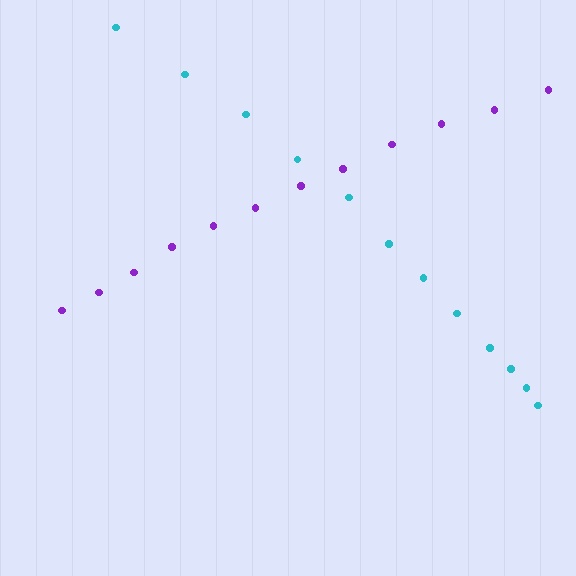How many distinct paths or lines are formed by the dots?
There are 2 distinct paths.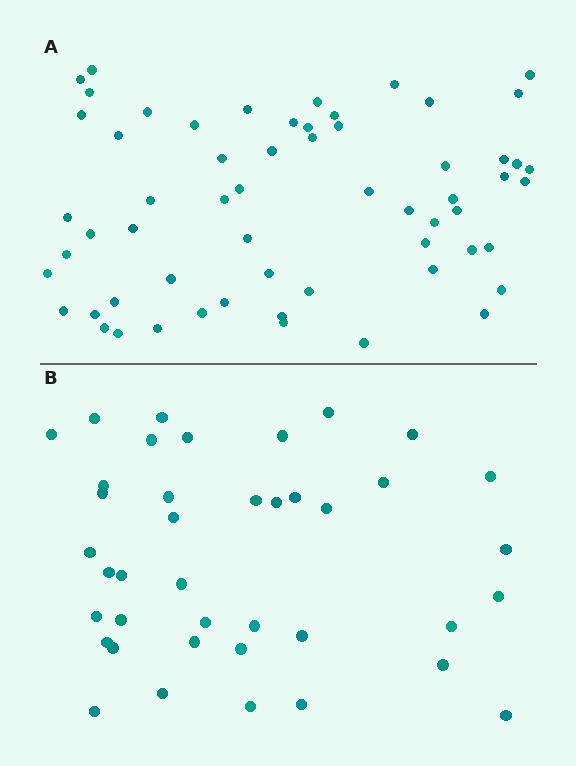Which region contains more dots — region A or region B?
Region A (the top region) has more dots.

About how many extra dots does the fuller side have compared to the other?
Region A has approximately 20 more dots than region B.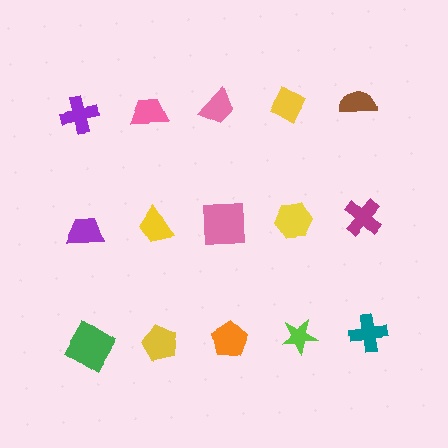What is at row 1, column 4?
A yellow diamond.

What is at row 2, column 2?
A yellow trapezoid.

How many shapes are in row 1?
5 shapes.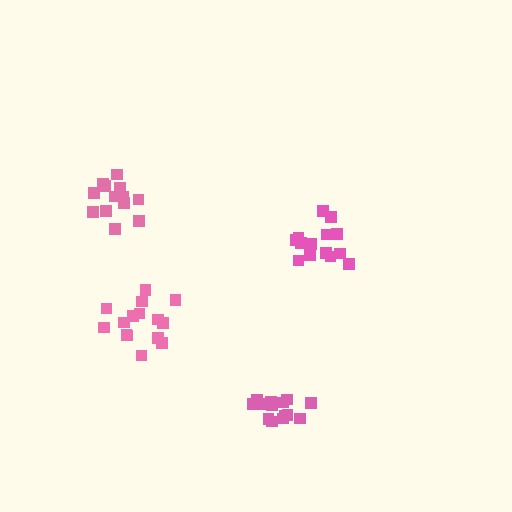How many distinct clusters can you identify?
There are 4 distinct clusters.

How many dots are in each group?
Group 1: 13 dots, Group 2: 14 dots, Group 3: 15 dots, Group 4: 15 dots (57 total).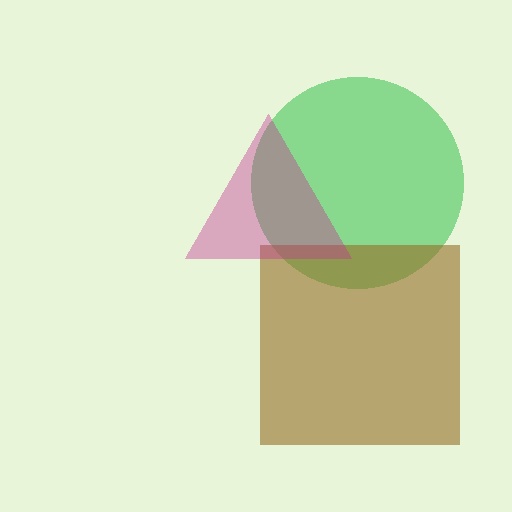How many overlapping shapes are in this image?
There are 3 overlapping shapes in the image.